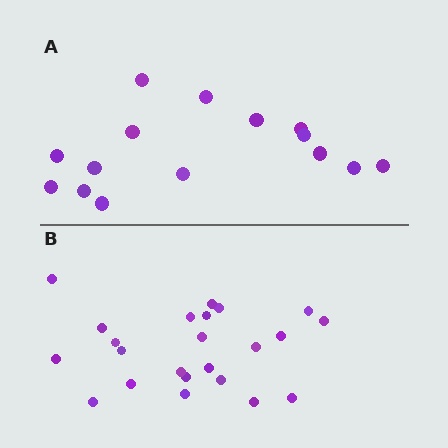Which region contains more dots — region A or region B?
Region B (the bottom region) has more dots.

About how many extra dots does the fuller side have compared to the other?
Region B has roughly 8 or so more dots than region A.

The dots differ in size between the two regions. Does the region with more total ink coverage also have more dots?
No. Region A has more total ink coverage because its dots are larger, but region B actually contains more individual dots. Total area can be misleading — the number of items is what matters here.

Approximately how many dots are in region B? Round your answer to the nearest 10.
About 20 dots. (The exact count is 23, which rounds to 20.)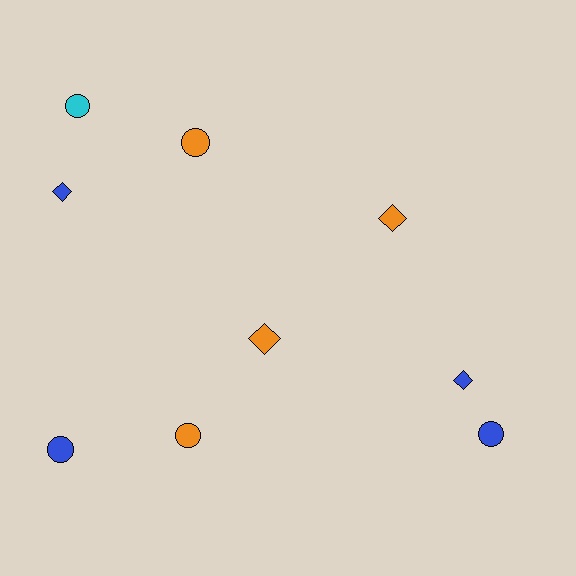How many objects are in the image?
There are 9 objects.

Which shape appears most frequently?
Circle, with 5 objects.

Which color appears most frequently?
Blue, with 4 objects.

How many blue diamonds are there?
There are 2 blue diamonds.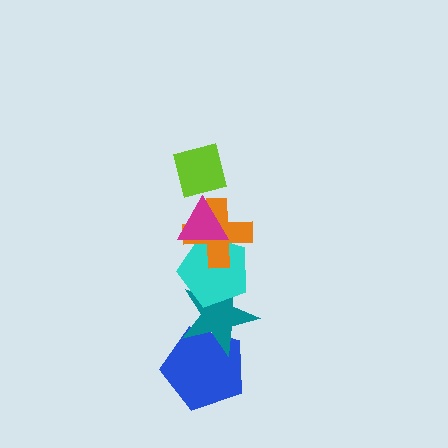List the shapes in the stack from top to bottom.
From top to bottom: the lime square, the magenta triangle, the orange cross, the cyan pentagon, the teal star, the blue pentagon.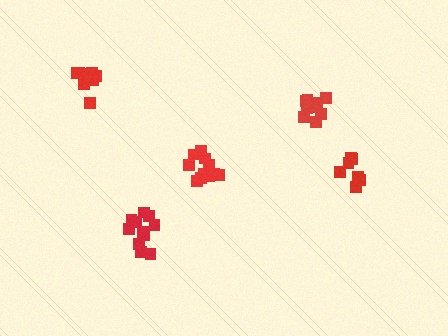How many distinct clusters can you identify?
There are 5 distinct clusters.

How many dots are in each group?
Group 1: 7 dots, Group 2: 8 dots, Group 3: 13 dots, Group 4: 12 dots, Group 5: 11 dots (51 total).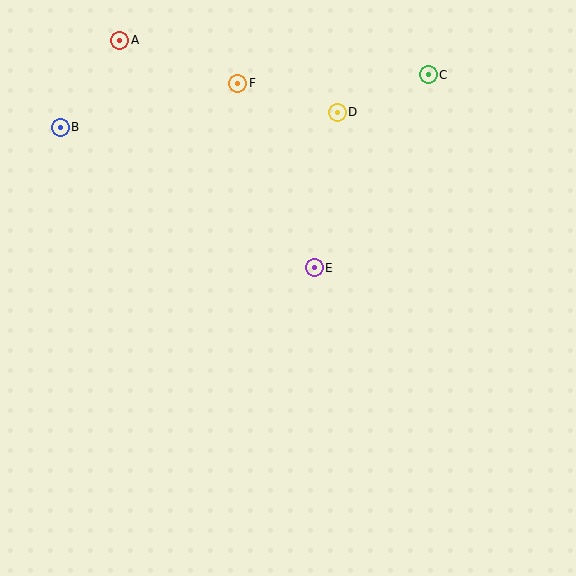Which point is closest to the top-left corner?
Point A is closest to the top-left corner.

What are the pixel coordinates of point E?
Point E is at (314, 268).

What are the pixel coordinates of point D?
Point D is at (337, 112).